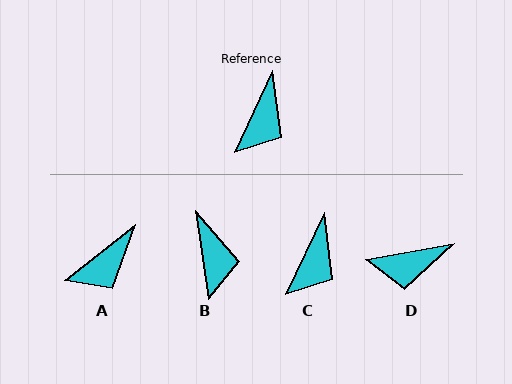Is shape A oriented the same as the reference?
No, it is off by about 27 degrees.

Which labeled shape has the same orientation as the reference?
C.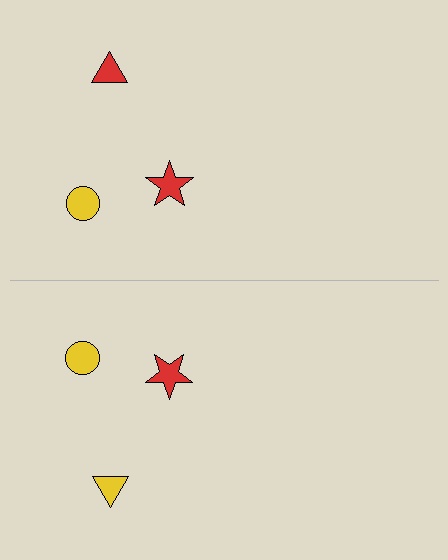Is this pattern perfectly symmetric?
No, the pattern is not perfectly symmetric. The yellow triangle on the bottom side breaks the symmetry — its mirror counterpart is red.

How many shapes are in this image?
There are 6 shapes in this image.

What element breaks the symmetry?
The yellow triangle on the bottom side breaks the symmetry — its mirror counterpart is red.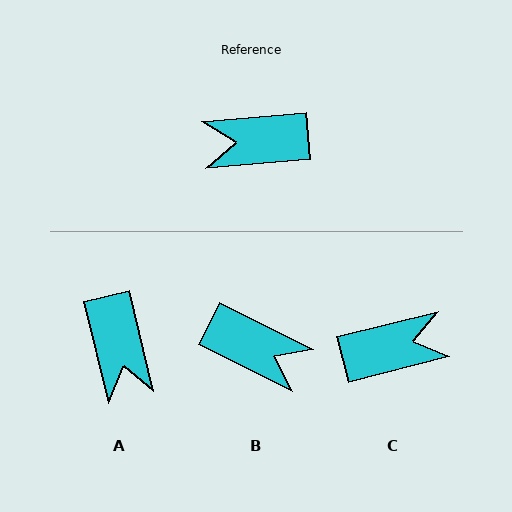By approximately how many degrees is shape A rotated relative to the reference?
Approximately 99 degrees counter-clockwise.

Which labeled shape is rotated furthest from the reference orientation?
C, about 171 degrees away.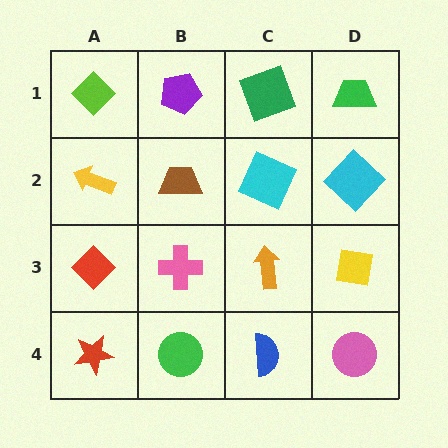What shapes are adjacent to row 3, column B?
A brown trapezoid (row 2, column B), a green circle (row 4, column B), a red diamond (row 3, column A), an orange arrow (row 3, column C).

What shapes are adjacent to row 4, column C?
An orange arrow (row 3, column C), a green circle (row 4, column B), a pink circle (row 4, column D).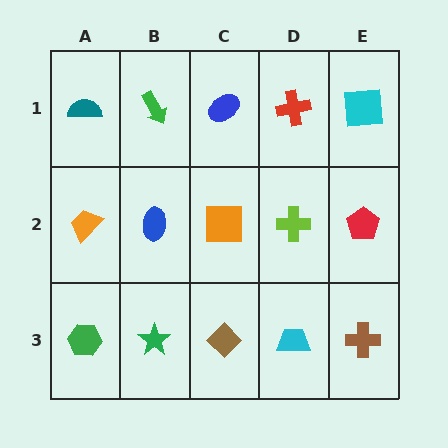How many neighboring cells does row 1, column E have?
2.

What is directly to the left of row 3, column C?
A green star.